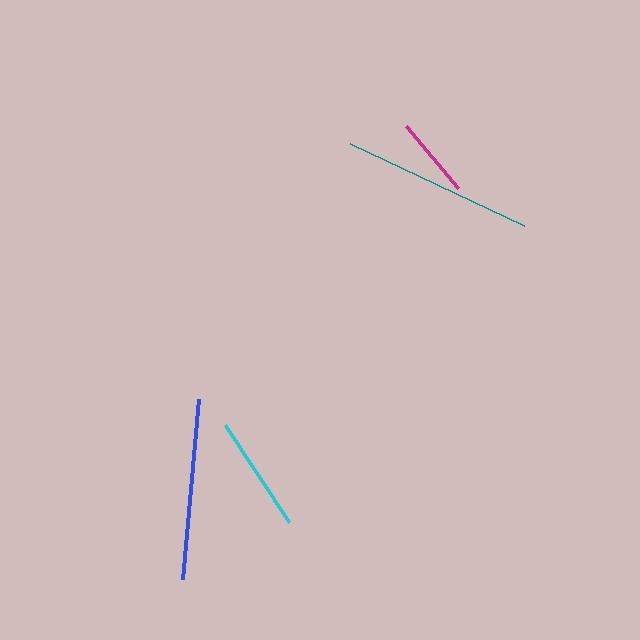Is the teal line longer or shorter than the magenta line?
The teal line is longer than the magenta line.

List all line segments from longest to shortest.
From longest to shortest: teal, blue, cyan, magenta.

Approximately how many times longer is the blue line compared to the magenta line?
The blue line is approximately 2.2 times the length of the magenta line.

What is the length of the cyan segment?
The cyan segment is approximately 116 pixels long.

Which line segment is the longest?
The teal line is the longest at approximately 192 pixels.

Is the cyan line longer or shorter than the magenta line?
The cyan line is longer than the magenta line.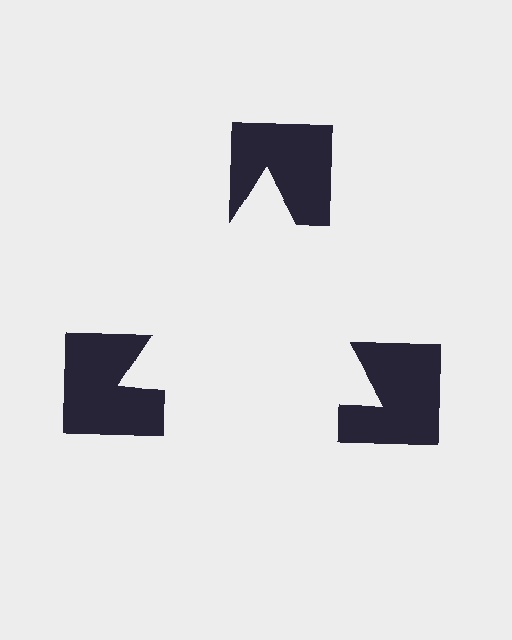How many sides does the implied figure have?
3 sides.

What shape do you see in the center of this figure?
An illusory triangle — its edges are inferred from the aligned wedge cuts in the notched squares, not physically drawn.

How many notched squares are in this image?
There are 3 — one at each vertex of the illusory triangle.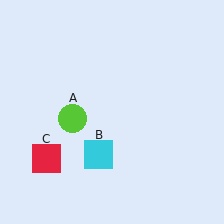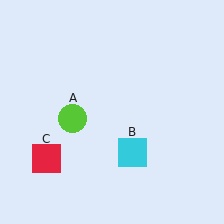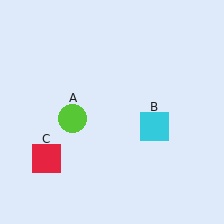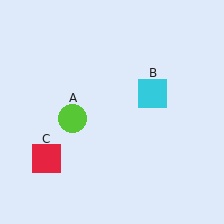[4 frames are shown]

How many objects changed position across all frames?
1 object changed position: cyan square (object B).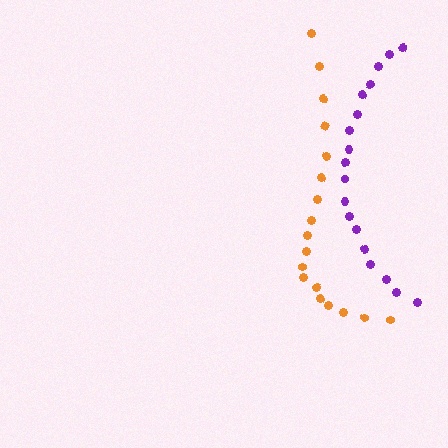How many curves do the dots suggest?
There are 2 distinct paths.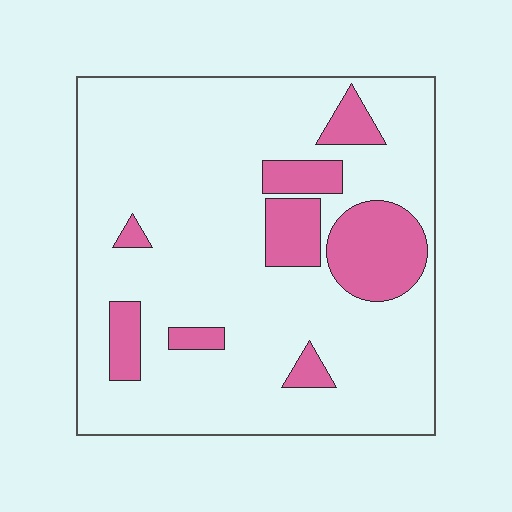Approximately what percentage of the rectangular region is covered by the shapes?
Approximately 20%.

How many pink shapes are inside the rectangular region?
8.